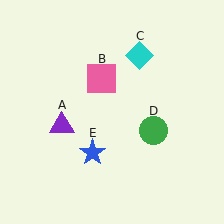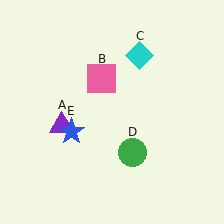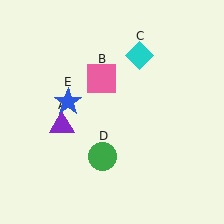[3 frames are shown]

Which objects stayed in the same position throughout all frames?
Purple triangle (object A) and pink square (object B) and cyan diamond (object C) remained stationary.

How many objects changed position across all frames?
2 objects changed position: green circle (object D), blue star (object E).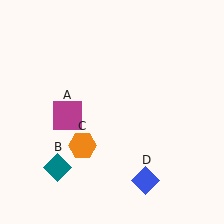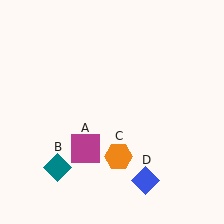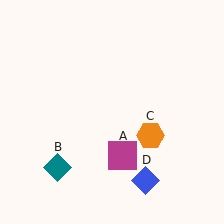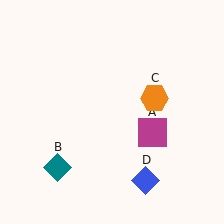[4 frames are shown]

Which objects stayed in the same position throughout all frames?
Teal diamond (object B) and blue diamond (object D) remained stationary.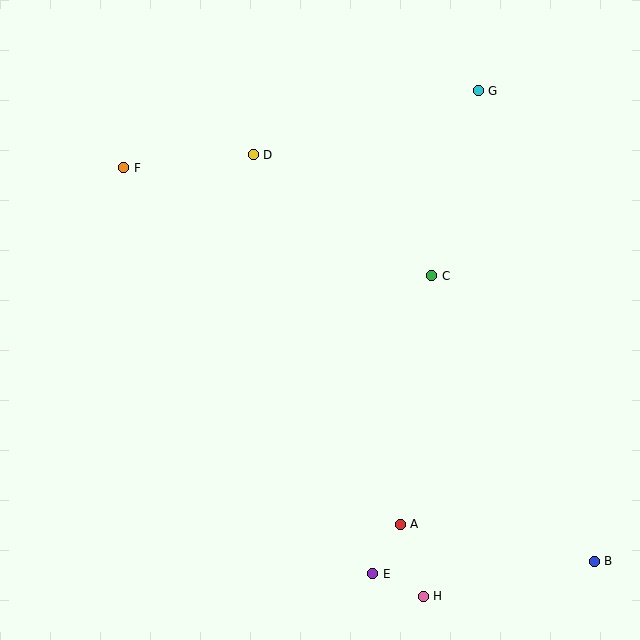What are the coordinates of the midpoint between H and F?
The midpoint between H and F is at (274, 382).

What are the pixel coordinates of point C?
Point C is at (432, 276).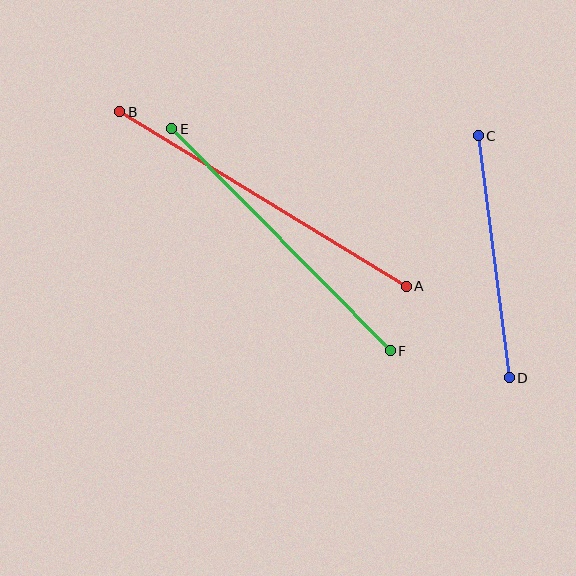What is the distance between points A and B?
The distance is approximately 335 pixels.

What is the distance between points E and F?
The distance is approximately 311 pixels.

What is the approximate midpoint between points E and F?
The midpoint is at approximately (281, 240) pixels.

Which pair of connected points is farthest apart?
Points A and B are farthest apart.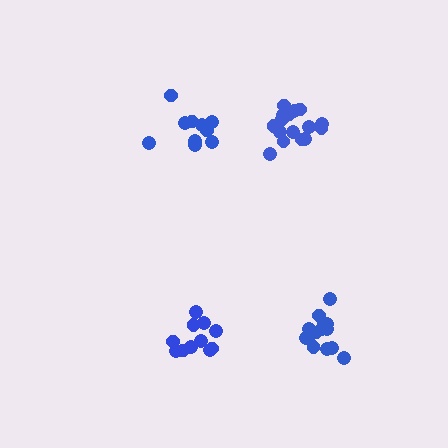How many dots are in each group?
Group 1: 11 dots, Group 2: 10 dots, Group 3: 14 dots, Group 4: 16 dots (51 total).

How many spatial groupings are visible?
There are 4 spatial groupings.